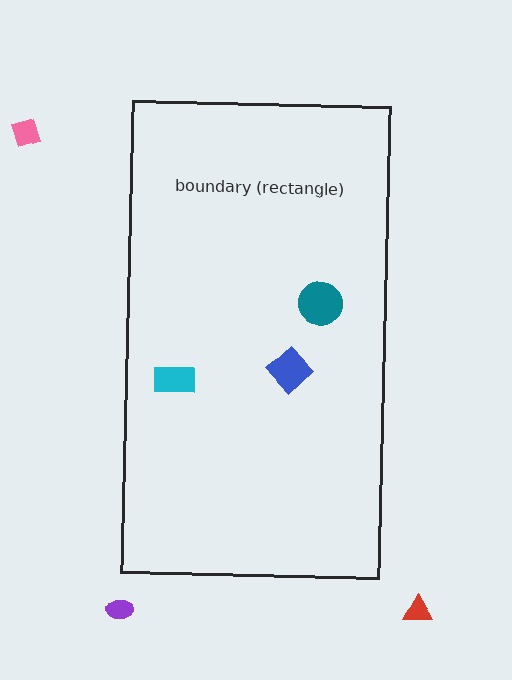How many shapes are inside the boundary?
3 inside, 3 outside.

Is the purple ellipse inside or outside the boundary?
Outside.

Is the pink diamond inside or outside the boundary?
Outside.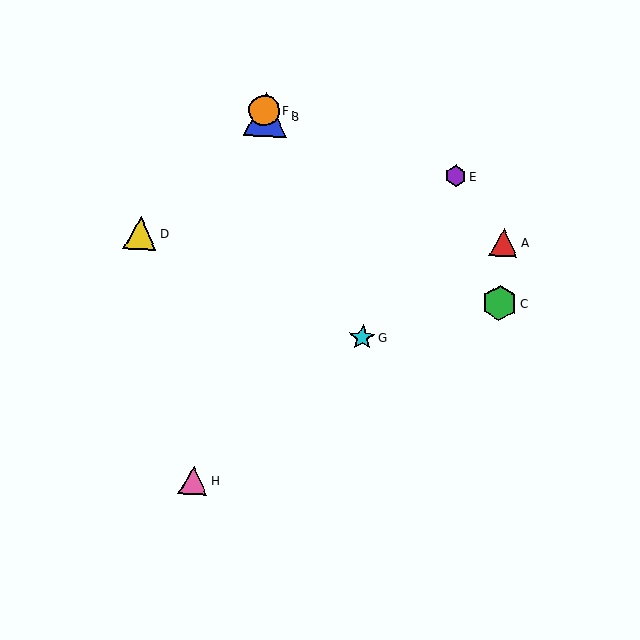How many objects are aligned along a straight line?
3 objects (B, F, G) are aligned along a straight line.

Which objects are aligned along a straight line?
Objects B, F, G are aligned along a straight line.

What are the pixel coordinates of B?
Object B is at (266, 115).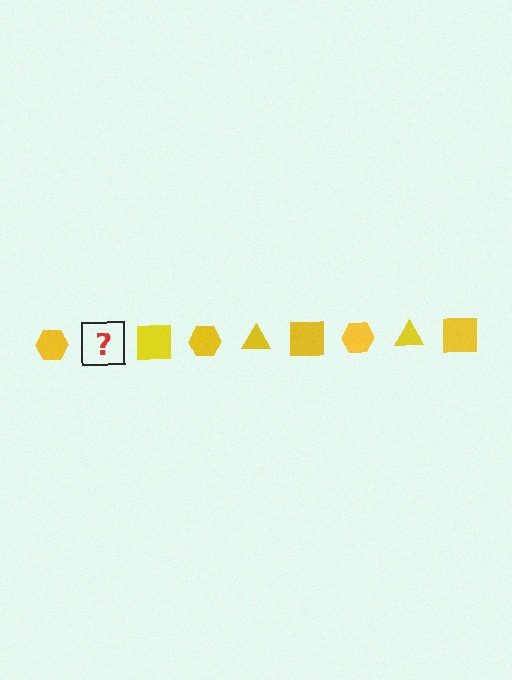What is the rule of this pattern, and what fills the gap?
The rule is that the pattern cycles through hexagon, triangle, square shapes in yellow. The gap should be filled with a yellow triangle.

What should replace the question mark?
The question mark should be replaced with a yellow triangle.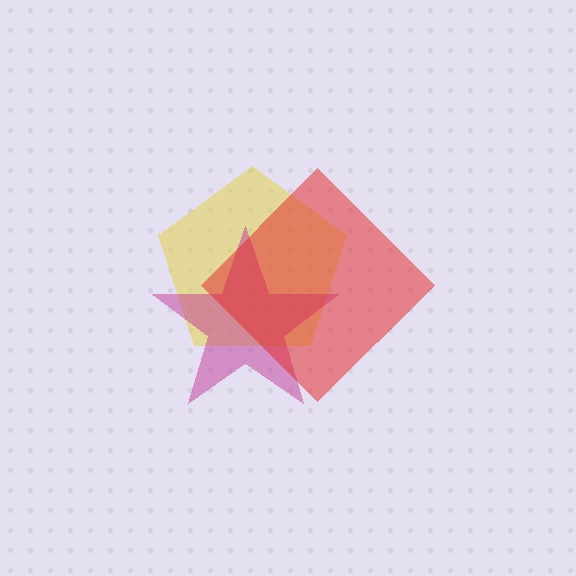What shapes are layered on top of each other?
The layered shapes are: a yellow pentagon, a magenta star, a red diamond.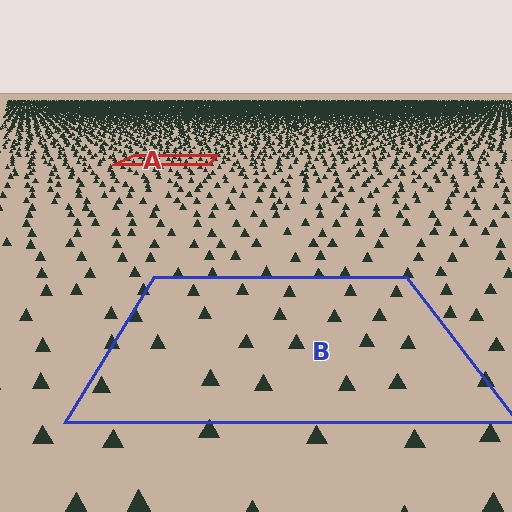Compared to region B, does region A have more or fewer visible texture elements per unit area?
Region A has more texture elements per unit area — they are packed more densely because it is farther away.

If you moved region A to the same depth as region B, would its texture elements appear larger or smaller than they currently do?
They would appear larger. At a closer depth, the same texture elements are projected at a bigger on-screen size.